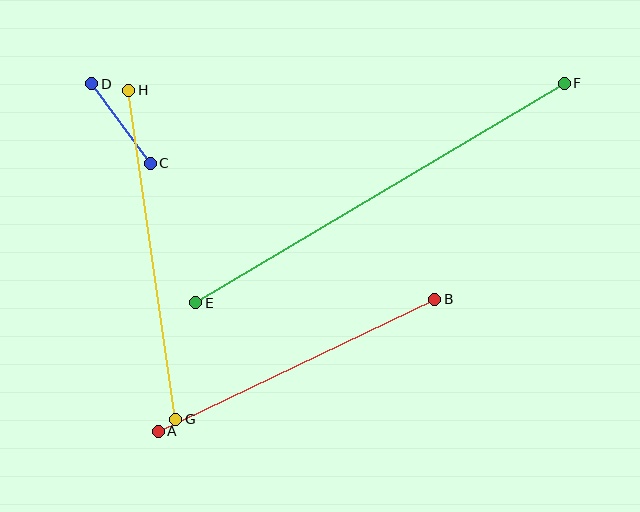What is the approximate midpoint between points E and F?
The midpoint is at approximately (380, 193) pixels.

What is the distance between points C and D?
The distance is approximately 99 pixels.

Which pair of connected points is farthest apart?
Points E and F are farthest apart.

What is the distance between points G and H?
The distance is approximately 332 pixels.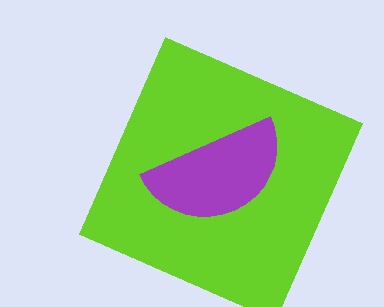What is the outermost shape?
The lime square.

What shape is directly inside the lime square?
The purple semicircle.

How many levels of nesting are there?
2.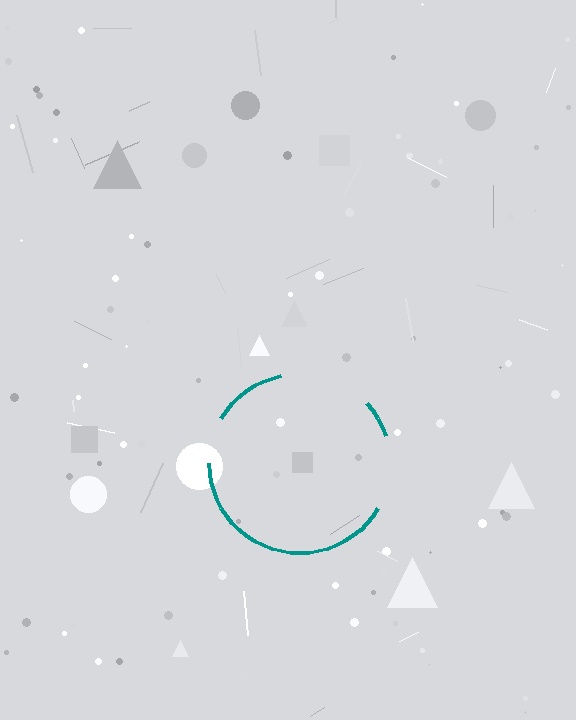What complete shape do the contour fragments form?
The contour fragments form a circle.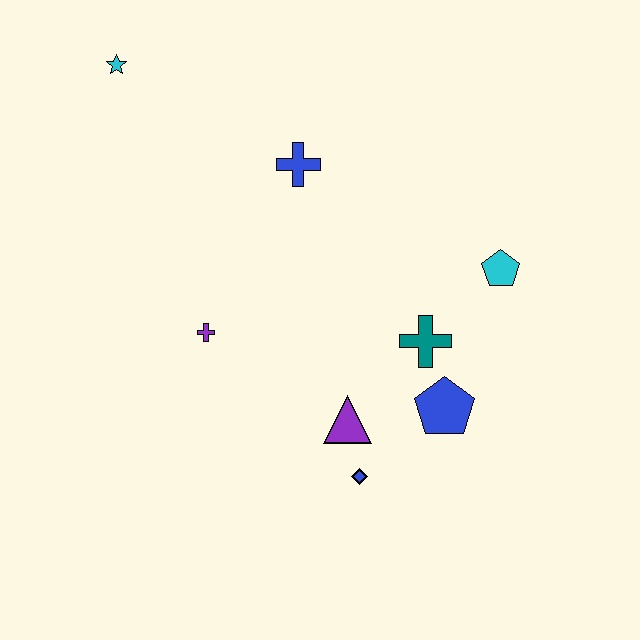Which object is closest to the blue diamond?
The purple triangle is closest to the blue diamond.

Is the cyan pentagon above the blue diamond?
Yes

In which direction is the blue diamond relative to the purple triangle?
The blue diamond is below the purple triangle.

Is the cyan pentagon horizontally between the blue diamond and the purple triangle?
No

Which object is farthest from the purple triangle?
The cyan star is farthest from the purple triangle.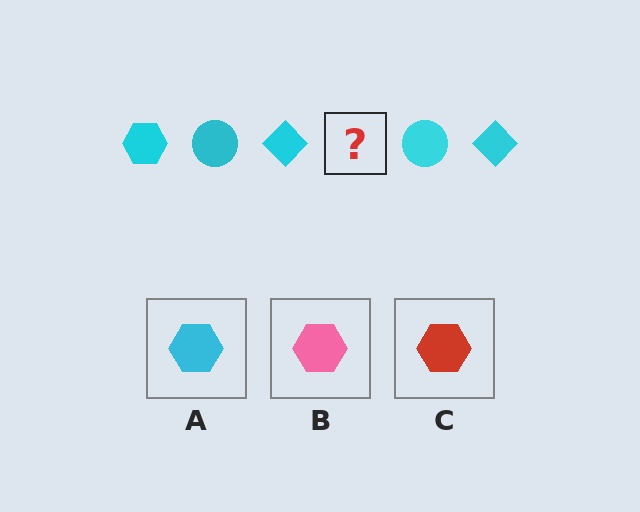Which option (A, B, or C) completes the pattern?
A.